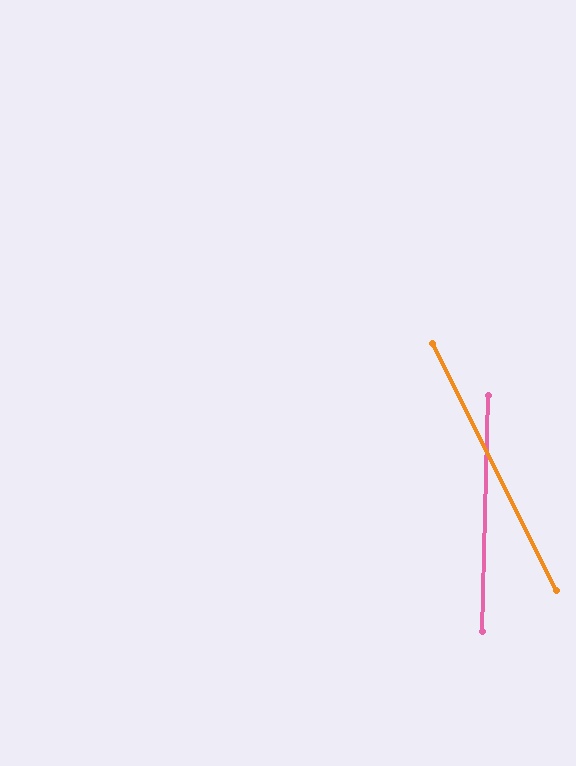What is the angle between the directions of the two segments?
Approximately 28 degrees.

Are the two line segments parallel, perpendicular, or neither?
Neither parallel nor perpendicular — they differ by about 28°.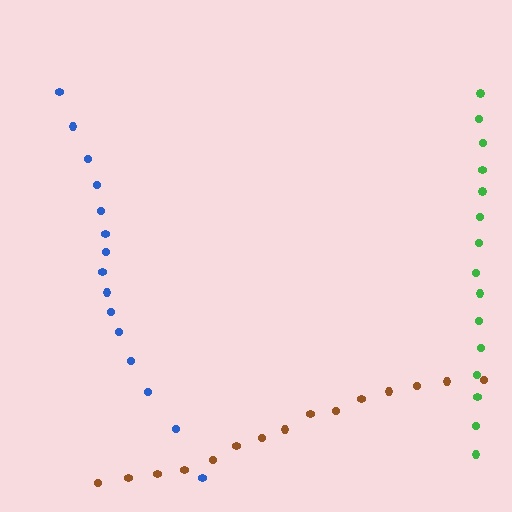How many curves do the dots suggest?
There are 3 distinct paths.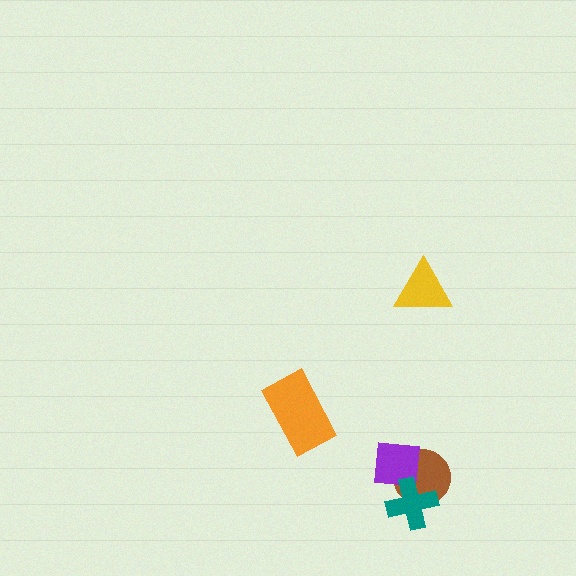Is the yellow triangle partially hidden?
No, no other shape covers it.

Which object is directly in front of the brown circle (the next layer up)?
The purple square is directly in front of the brown circle.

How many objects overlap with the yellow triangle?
0 objects overlap with the yellow triangle.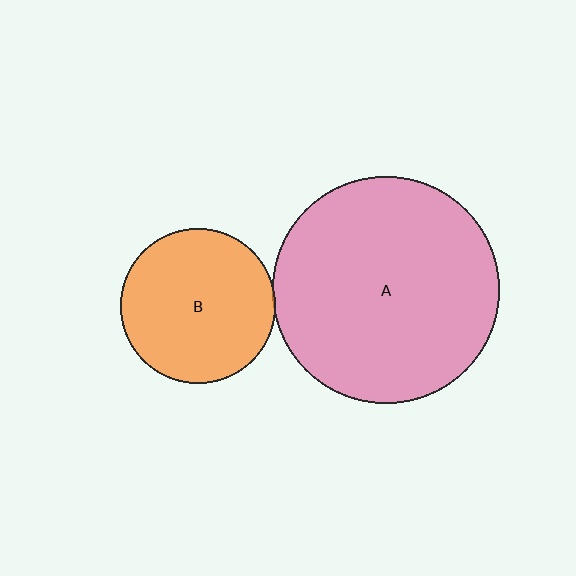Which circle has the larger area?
Circle A (pink).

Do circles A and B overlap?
Yes.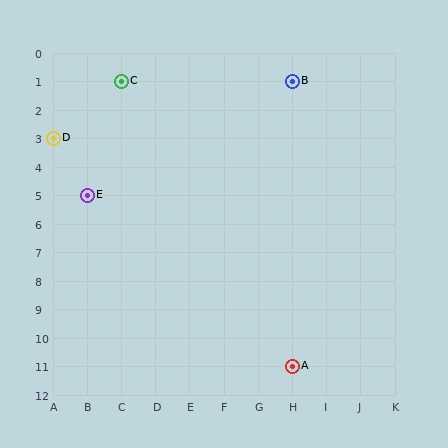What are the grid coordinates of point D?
Point D is at grid coordinates (A, 3).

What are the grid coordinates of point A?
Point A is at grid coordinates (H, 11).